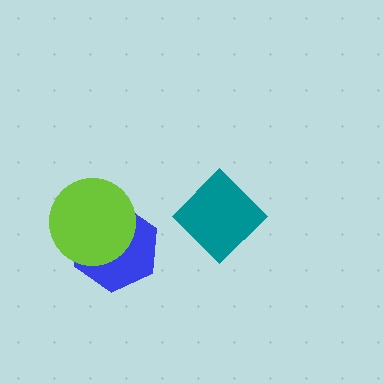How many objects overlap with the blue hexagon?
1 object overlaps with the blue hexagon.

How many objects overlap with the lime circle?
1 object overlaps with the lime circle.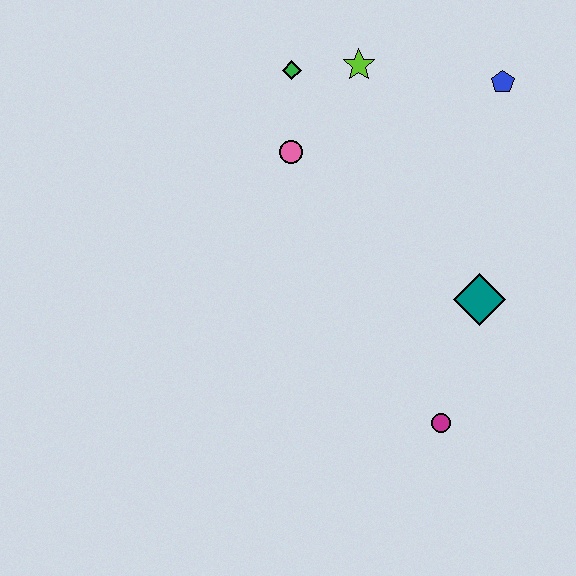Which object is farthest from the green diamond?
The magenta circle is farthest from the green diamond.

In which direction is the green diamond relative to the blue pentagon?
The green diamond is to the left of the blue pentagon.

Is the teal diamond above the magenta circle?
Yes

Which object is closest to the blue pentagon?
The lime star is closest to the blue pentagon.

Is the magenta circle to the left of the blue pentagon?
Yes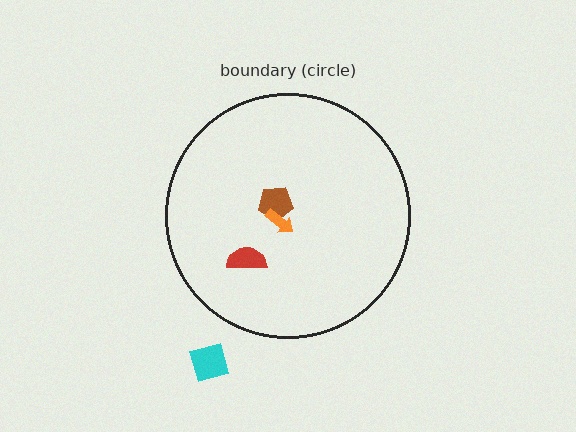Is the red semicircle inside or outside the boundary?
Inside.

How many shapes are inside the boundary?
3 inside, 1 outside.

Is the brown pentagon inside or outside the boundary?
Inside.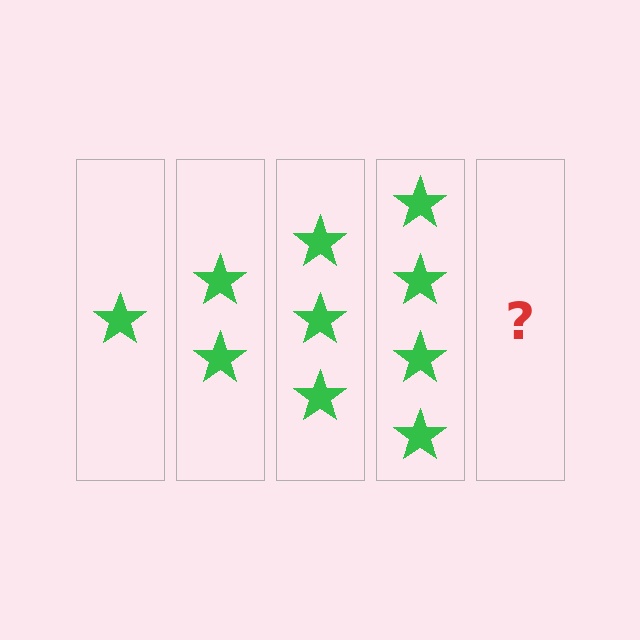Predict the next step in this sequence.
The next step is 5 stars.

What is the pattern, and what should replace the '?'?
The pattern is that each step adds one more star. The '?' should be 5 stars.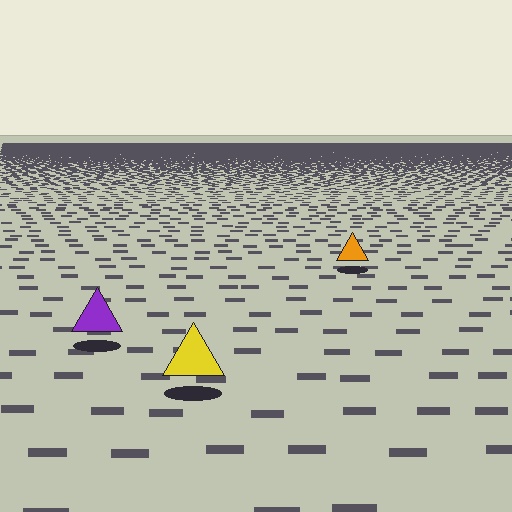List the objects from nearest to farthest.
From nearest to farthest: the yellow triangle, the purple triangle, the orange triangle.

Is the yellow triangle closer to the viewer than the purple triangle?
Yes. The yellow triangle is closer — you can tell from the texture gradient: the ground texture is coarser near it.